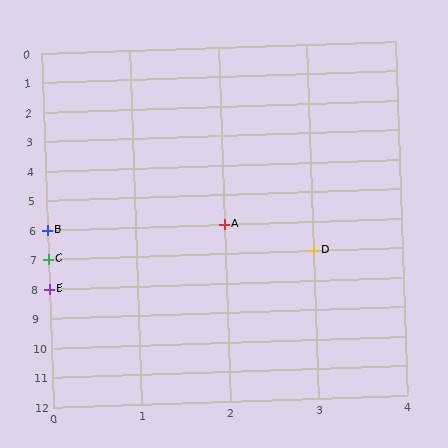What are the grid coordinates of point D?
Point D is at grid coordinates (3, 7).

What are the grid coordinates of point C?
Point C is at grid coordinates (0, 7).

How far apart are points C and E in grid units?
Points C and E are 1 row apart.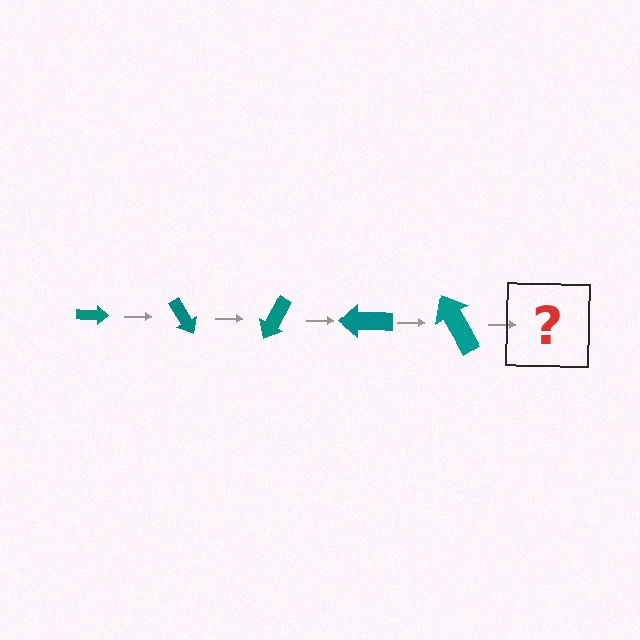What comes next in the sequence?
The next element should be an arrow, larger than the previous one and rotated 300 degrees from the start.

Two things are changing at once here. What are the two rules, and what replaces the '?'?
The two rules are that the arrow grows larger each step and it rotates 60 degrees each step. The '?' should be an arrow, larger than the previous one and rotated 300 degrees from the start.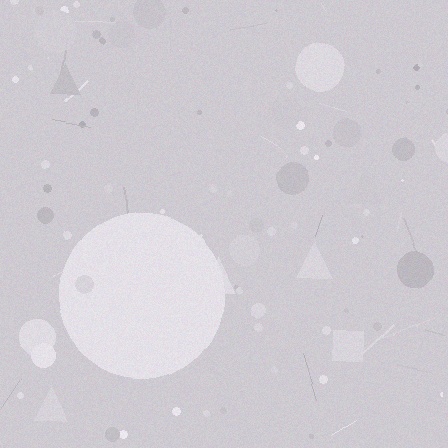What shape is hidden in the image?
A circle is hidden in the image.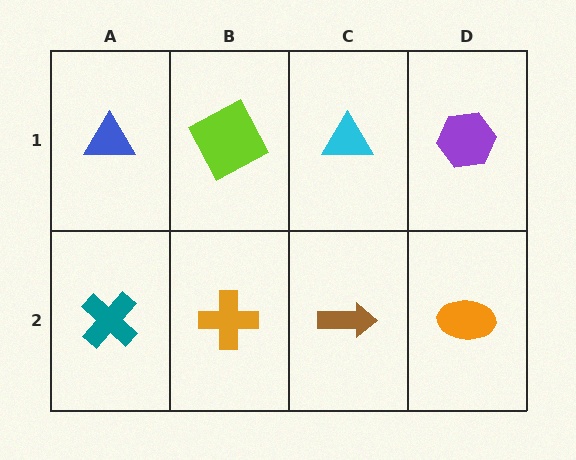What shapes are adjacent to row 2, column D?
A purple hexagon (row 1, column D), a brown arrow (row 2, column C).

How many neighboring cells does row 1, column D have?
2.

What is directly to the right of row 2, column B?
A brown arrow.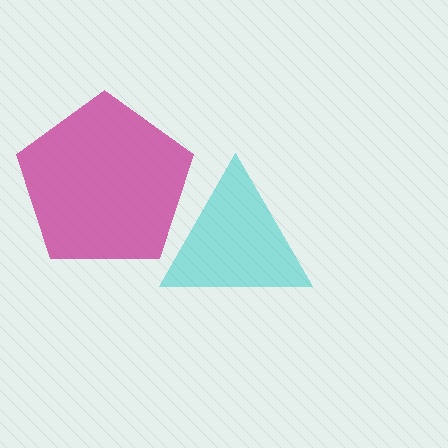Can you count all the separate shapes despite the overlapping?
Yes, there are 2 separate shapes.